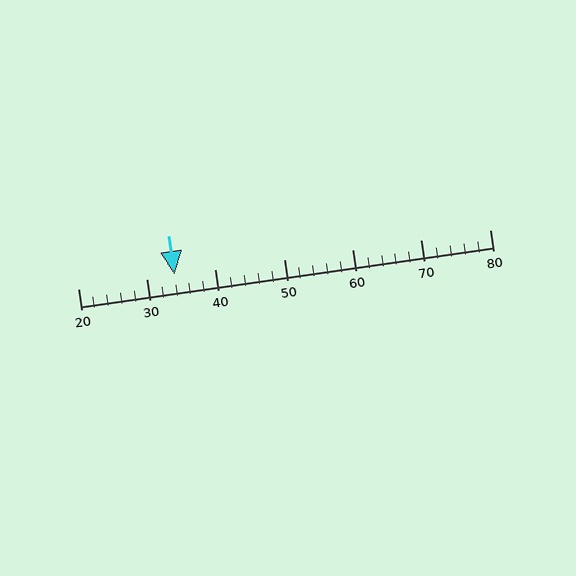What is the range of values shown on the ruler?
The ruler shows values from 20 to 80.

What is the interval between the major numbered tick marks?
The major tick marks are spaced 10 units apart.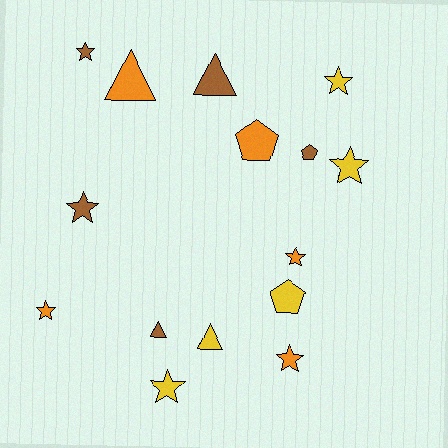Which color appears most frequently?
Brown, with 5 objects.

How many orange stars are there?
There are 3 orange stars.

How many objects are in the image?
There are 15 objects.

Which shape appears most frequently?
Star, with 8 objects.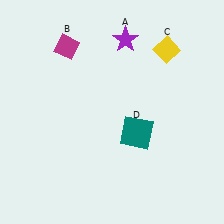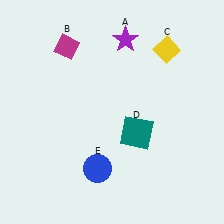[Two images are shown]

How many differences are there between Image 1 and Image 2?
There is 1 difference between the two images.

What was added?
A blue circle (E) was added in Image 2.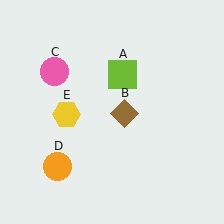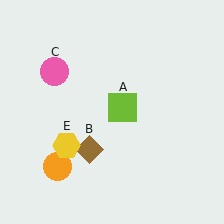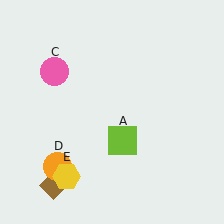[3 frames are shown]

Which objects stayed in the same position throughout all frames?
Pink circle (object C) and orange circle (object D) remained stationary.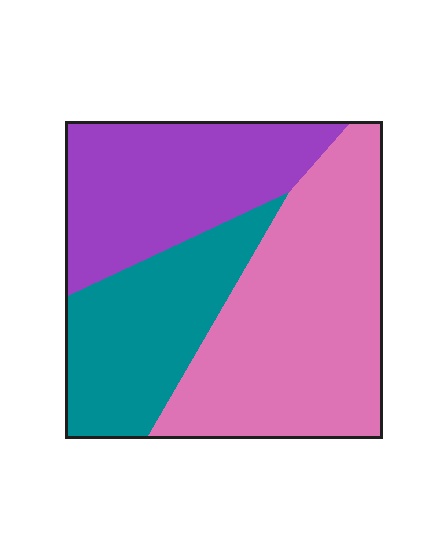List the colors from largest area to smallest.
From largest to smallest: pink, purple, teal.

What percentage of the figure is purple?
Purple covers about 30% of the figure.